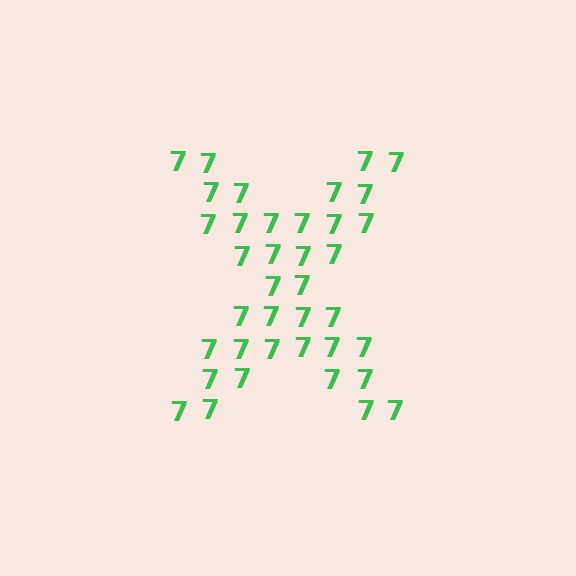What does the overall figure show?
The overall figure shows the letter X.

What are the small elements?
The small elements are digit 7's.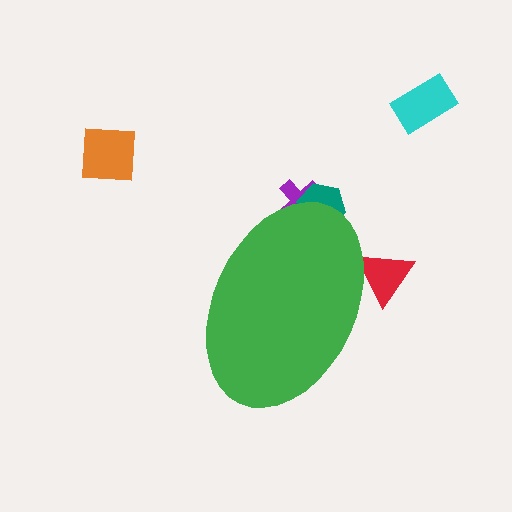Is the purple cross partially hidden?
Yes, the purple cross is partially hidden behind the green ellipse.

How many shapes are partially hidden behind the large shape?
3 shapes are partially hidden.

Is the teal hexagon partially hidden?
Yes, the teal hexagon is partially hidden behind the green ellipse.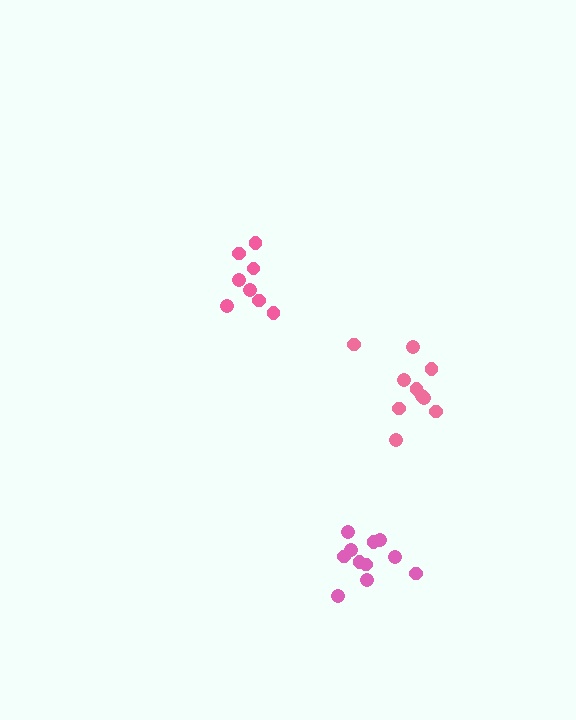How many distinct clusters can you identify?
There are 3 distinct clusters.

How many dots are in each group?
Group 1: 8 dots, Group 2: 11 dots, Group 3: 10 dots (29 total).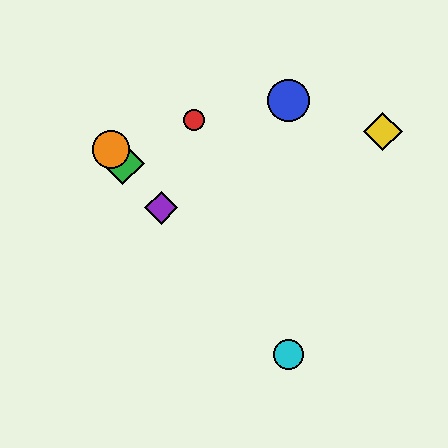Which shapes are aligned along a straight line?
The green diamond, the purple diamond, the orange circle, the cyan circle are aligned along a straight line.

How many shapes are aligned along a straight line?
4 shapes (the green diamond, the purple diamond, the orange circle, the cyan circle) are aligned along a straight line.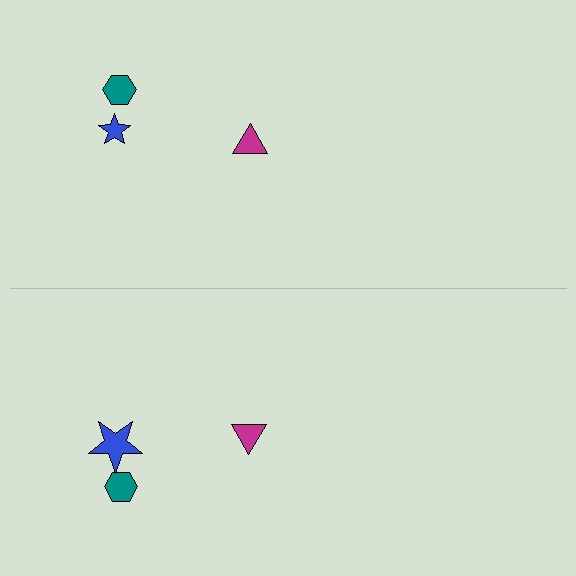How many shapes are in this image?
There are 6 shapes in this image.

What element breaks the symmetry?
The blue star on the bottom side has a different size than its mirror counterpart.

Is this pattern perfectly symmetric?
No, the pattern is not perfectly symmetric. The blue star on the bottom side has a different size than its mirror counterpart.